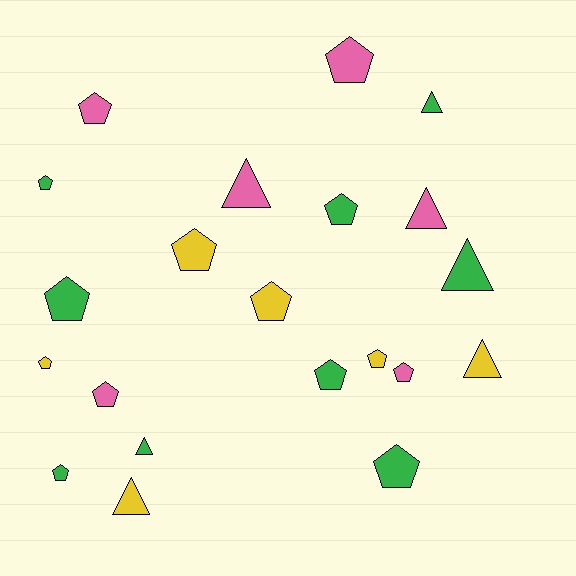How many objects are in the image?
There are 21 objects.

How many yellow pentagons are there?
There are 4 yellow pentagons.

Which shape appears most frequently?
Pentagon, with 14 objects.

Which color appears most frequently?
Green, with 9 objects.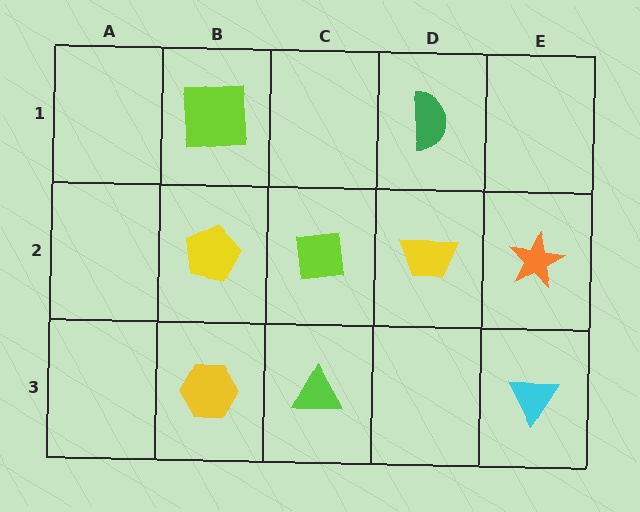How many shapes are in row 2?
4 shapes.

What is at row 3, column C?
A lime triangle.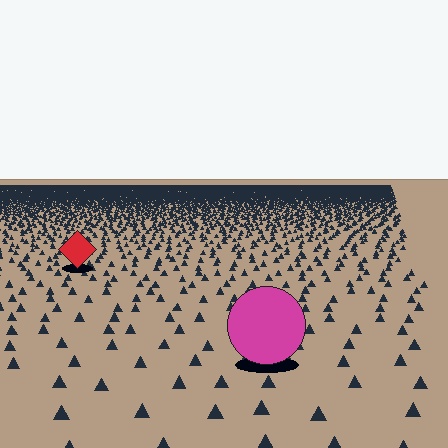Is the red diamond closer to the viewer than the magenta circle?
No. The magenta circle is closer — you can tell from the texture gradient: the ground texture is coarser near it.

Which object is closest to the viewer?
The magenta circle is closest. The texture marks near it are larger and more spread out.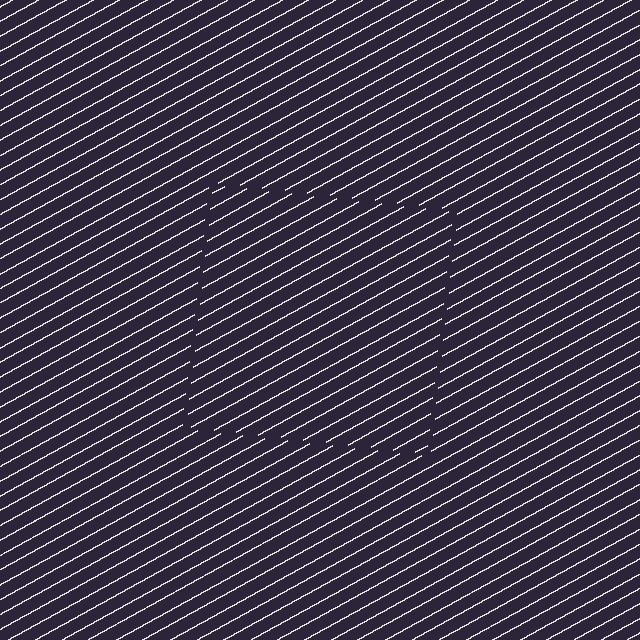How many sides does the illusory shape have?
4 sides — the line-ends trace a square.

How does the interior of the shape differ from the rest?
The interior of the shape contains the same grating, shifted by half a period — the contour is defined by the phase discontinuity where line-ends from the inner and outer gratings abut.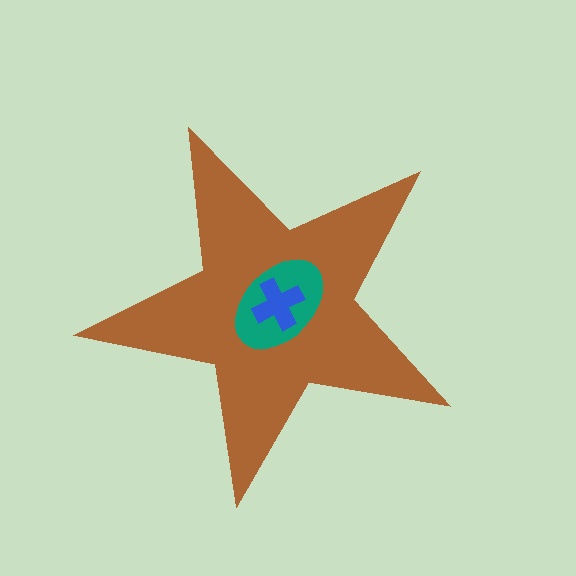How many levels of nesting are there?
3.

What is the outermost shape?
The brown star.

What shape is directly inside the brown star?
The teal ellipse.